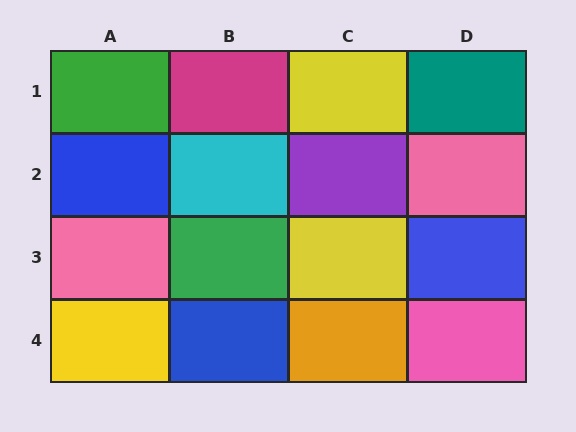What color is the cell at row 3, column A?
Pink.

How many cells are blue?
3 cells are blue.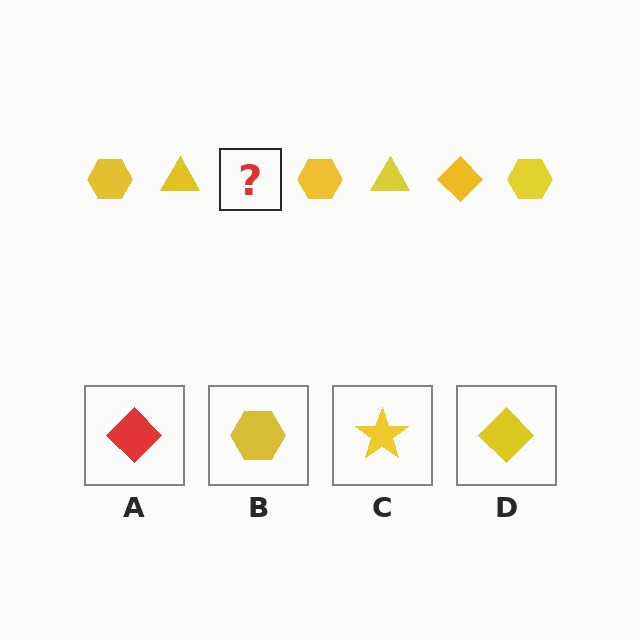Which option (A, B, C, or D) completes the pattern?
D.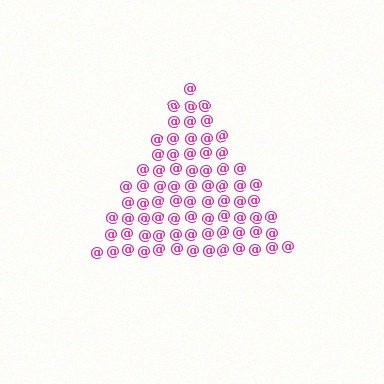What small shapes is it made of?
It is made of small at signs.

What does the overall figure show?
The overall figure shows a triangle.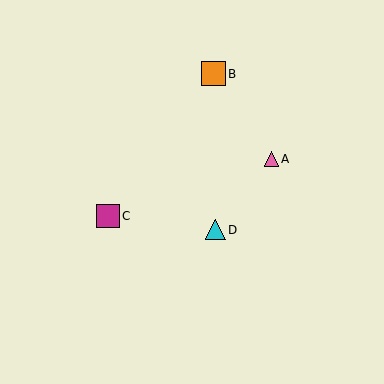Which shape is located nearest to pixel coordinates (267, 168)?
The pink triangle (labeled A) at (271, 159) is nearest to that location.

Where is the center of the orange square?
The center of the orange square is at (213, 74).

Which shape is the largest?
The orange square (labeled B) is the largest.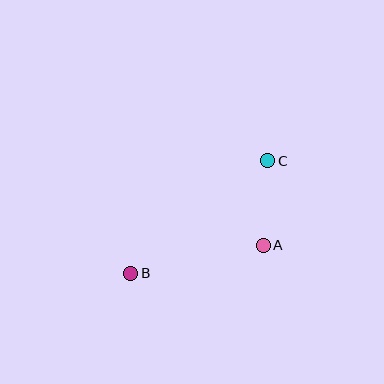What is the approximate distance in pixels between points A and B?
The distance between A and B is approximately 135 pixels.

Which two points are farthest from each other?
Points B and C are farthest from each other.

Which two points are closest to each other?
Points A and C are closest to each other.